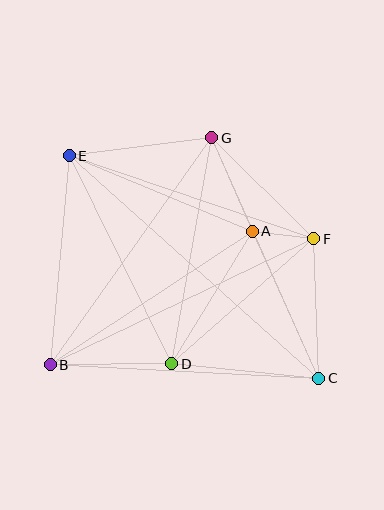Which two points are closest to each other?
Points A and F are closest to each other.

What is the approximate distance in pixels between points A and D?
The distance between A and D is approximately 155 pixels.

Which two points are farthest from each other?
Points C and E are farthest from each other.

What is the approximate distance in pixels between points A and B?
The distance between A and B is approximately 242 pixels.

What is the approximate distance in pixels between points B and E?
The distance between B and E is approximately 210 pixels.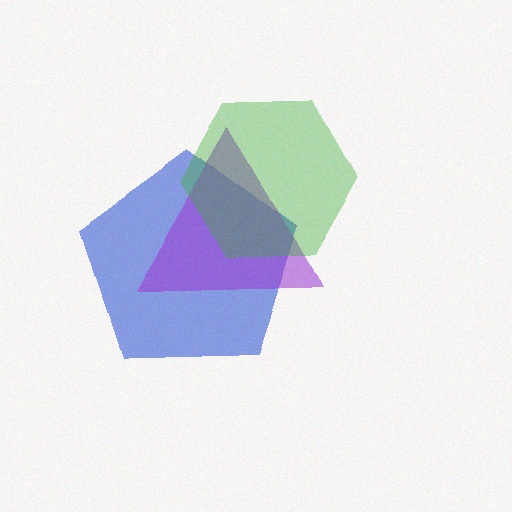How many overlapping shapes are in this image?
There are 3 overlapping shapes in the image.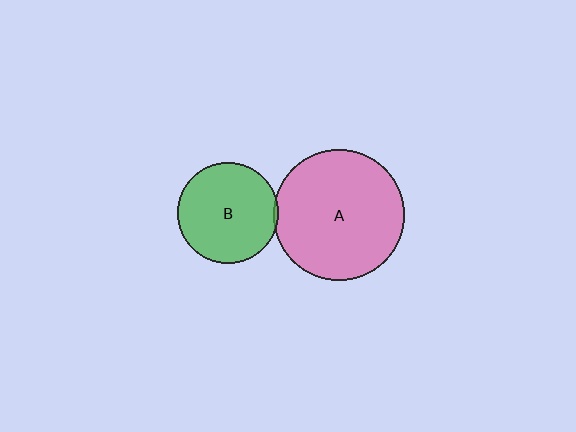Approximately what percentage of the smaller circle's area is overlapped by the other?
Approximately 5%.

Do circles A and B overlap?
Yes.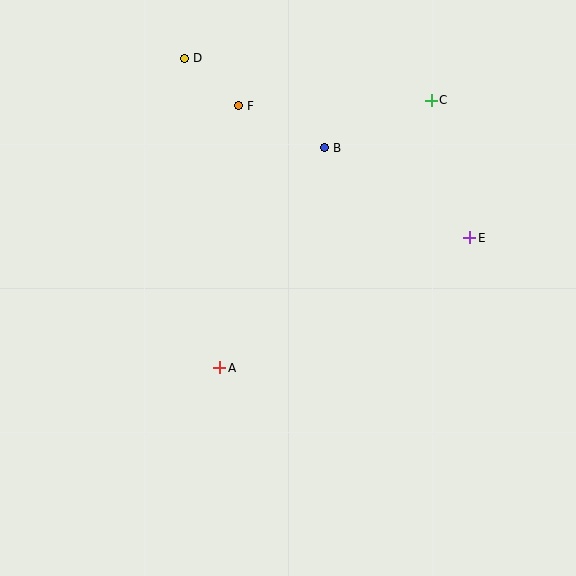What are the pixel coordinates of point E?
Point E is at (470, 238).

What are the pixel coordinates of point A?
Point A is at (220, 368).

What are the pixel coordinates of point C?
Point C is at (431, 100).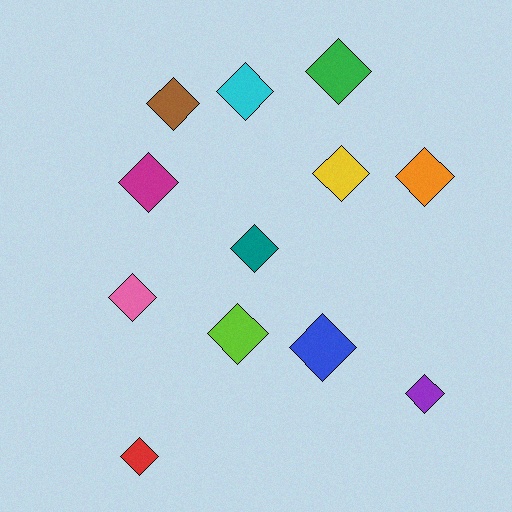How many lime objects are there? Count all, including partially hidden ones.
There is 1 lime object.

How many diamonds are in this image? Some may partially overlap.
There are 12 diamonds.